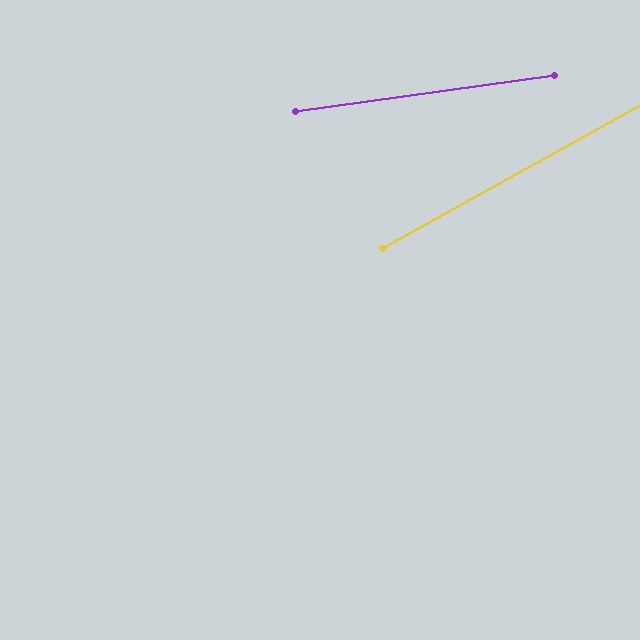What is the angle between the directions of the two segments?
Approximately 21 degrees.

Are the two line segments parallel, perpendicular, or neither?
Neither parallel nor perpendicular — they differ by about 21°.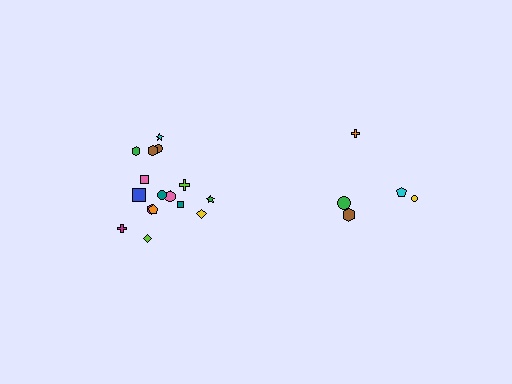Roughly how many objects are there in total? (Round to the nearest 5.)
Roughly 25 objects in total.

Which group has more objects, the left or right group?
The left group.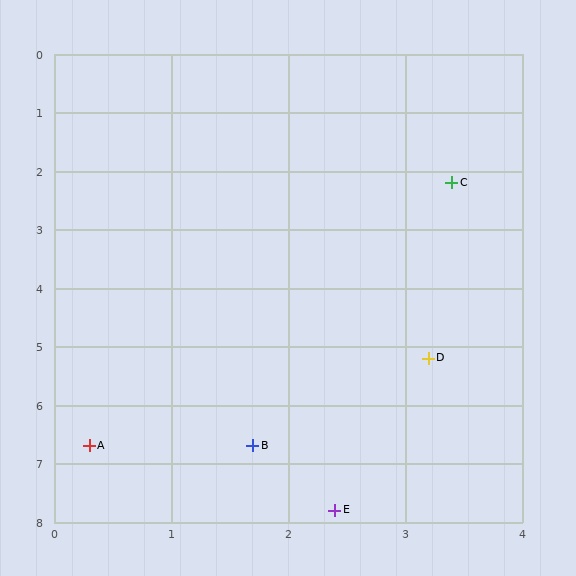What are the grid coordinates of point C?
Point C is at approximately (3.4, 2.2).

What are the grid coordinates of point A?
Point A is at approximately (0.3, 6.7).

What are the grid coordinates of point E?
Point E is at approximately (2.4, 7.8).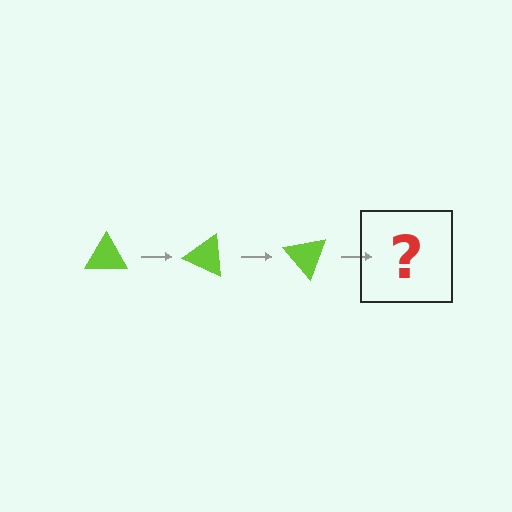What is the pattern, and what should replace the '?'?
The pattern is that the triangle rotates 25 degrees each step. The '?' should be a lime triangle rotated 75 degrees.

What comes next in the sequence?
The next element should be a lime triangle rotated 75 degrees.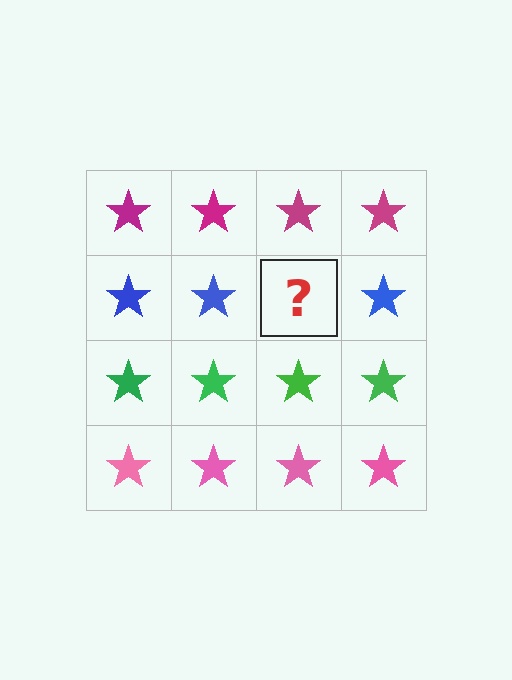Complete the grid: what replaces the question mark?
The question mark should be replaced with a blue star.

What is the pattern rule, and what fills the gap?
The rule is that each row has a consistent color. The gap should be filled with a blue star.